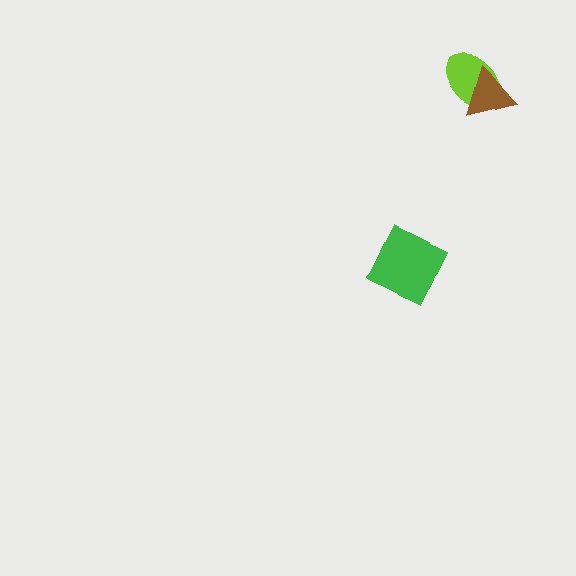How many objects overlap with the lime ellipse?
1 object overlaps with the lime ellipse.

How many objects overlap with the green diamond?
0 objects overlap with the green diamond.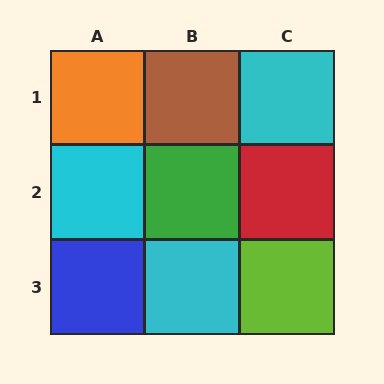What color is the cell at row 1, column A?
Orange.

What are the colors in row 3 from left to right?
Blue, cyan, lime.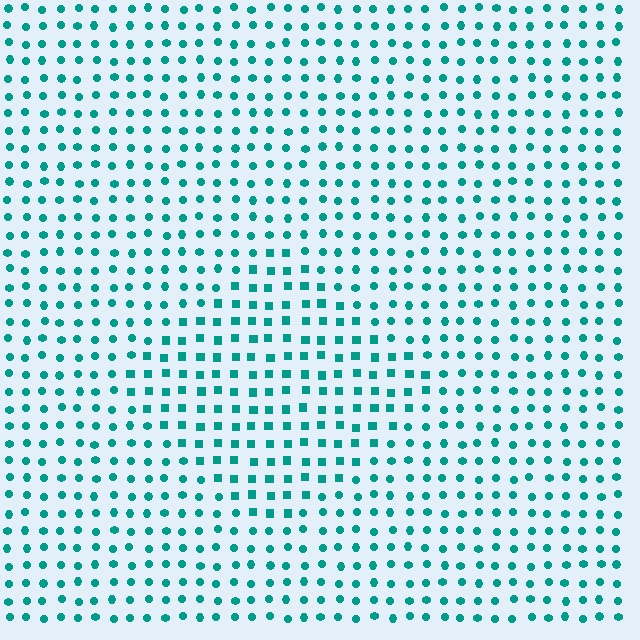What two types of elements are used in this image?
The image uses squares inside the diamond region and circles outside it.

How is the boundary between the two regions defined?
The boundary is defined by a change in element shape: squares inside vs. circles outside. All elements share the same color and spacing.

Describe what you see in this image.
The image is filled with small teal elements arranged in a uniform grid. A diamond-shaped region contains squares, while the surrounding area contains circles. The boundary is defined purely by the change in element shape.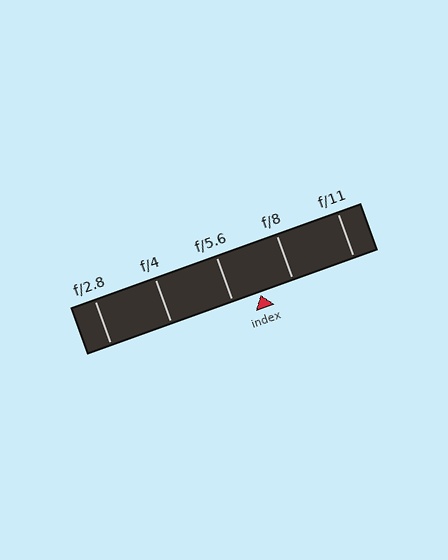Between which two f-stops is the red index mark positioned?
The index mark is between f/5.6 and f/8.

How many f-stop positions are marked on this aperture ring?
There are 5 f-stop positions marked.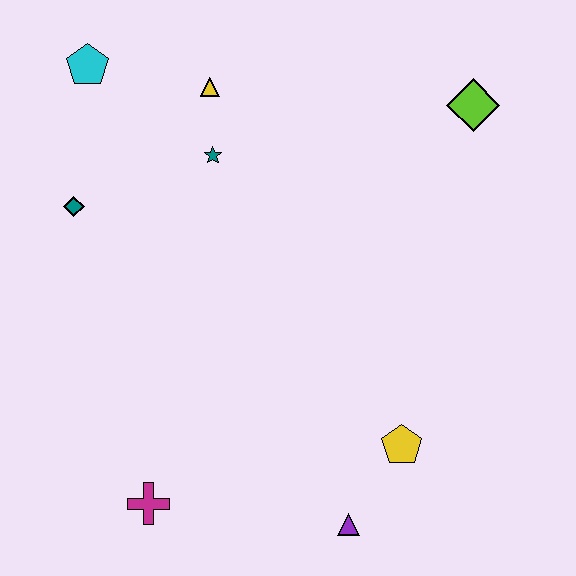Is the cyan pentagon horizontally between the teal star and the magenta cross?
No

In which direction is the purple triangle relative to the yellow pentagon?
The purple triangle is below the yellow pentagon.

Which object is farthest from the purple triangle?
The cyan pentagon is farthest from the purple triangle.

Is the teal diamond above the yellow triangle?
No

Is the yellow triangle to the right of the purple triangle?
No